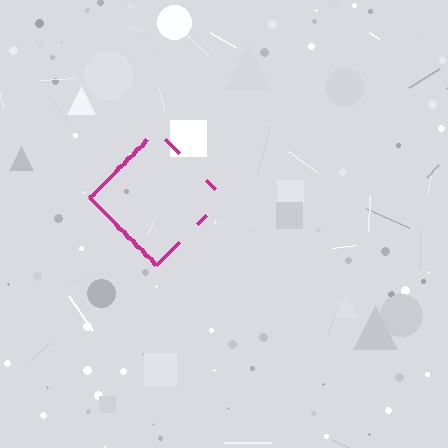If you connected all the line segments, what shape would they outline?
They would outline a diamond.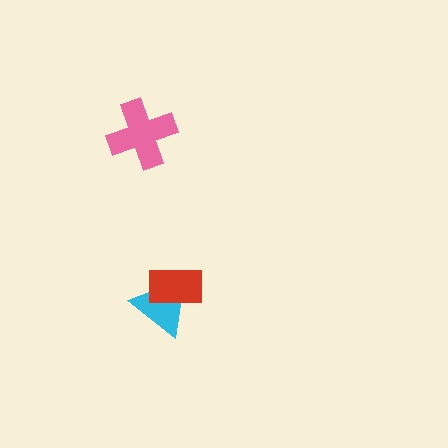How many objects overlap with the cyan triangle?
1 object overlaps with the cyan triangle.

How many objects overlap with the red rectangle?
1 object overlaps with the red rectangle.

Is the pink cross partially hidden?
No, no other shape covers it.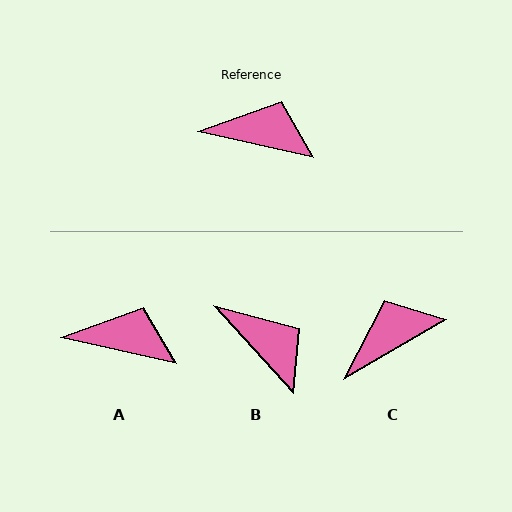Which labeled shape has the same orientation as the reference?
A.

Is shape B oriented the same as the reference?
No, it is off by about 35 degrees.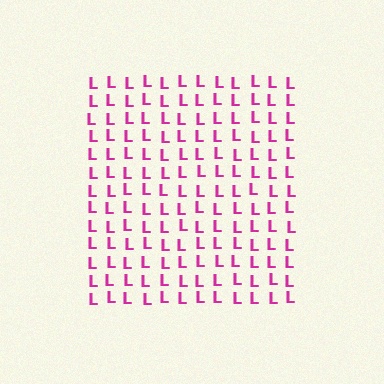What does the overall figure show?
The overall figure shows a square.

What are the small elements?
The small elements are letter L's.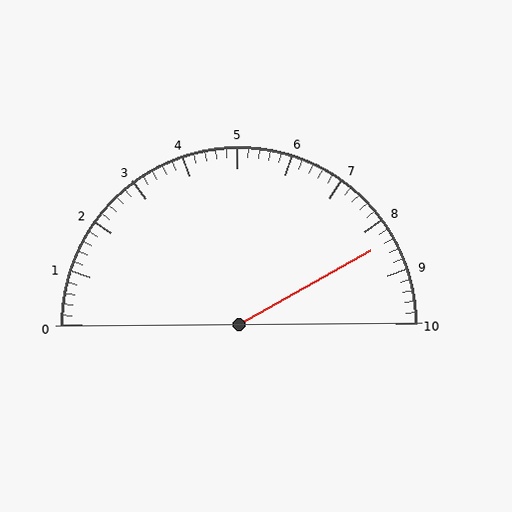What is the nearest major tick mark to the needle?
The nearest major tick mark is 8.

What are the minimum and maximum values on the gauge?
The gauge ranges from 0 to 10.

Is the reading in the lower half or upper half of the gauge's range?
The reading is in the upper half of the range (0 to 10).